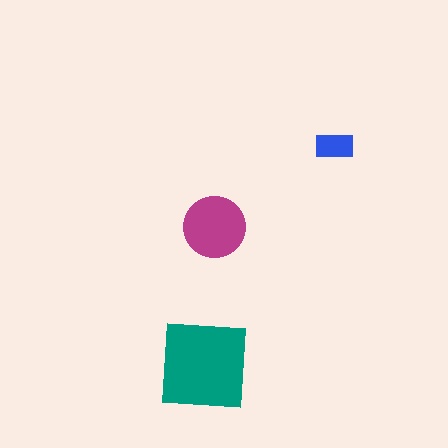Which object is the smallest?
The blue rectangle.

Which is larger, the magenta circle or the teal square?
The teal square.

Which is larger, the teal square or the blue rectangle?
The teal square.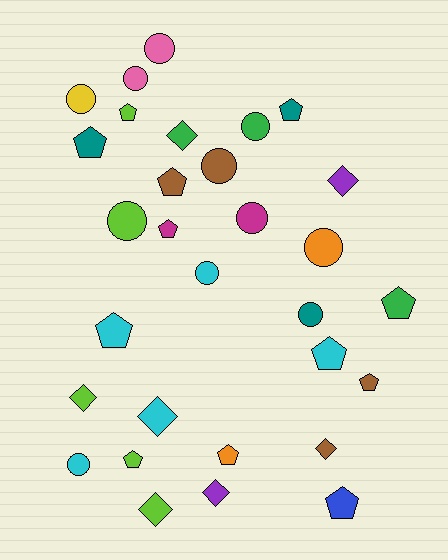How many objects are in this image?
There are 30 objects.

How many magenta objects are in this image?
There are 2 magenta objects.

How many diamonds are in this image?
There are 7 diamonds.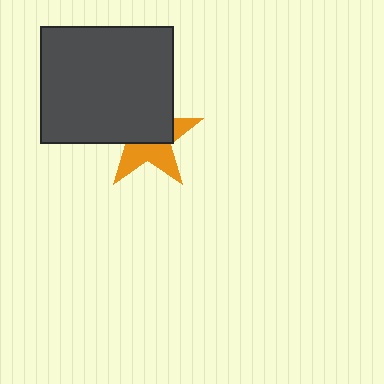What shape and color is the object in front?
The object in front is a dark gray rectangle.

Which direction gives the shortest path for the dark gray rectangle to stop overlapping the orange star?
Moving up gives the shortest separation.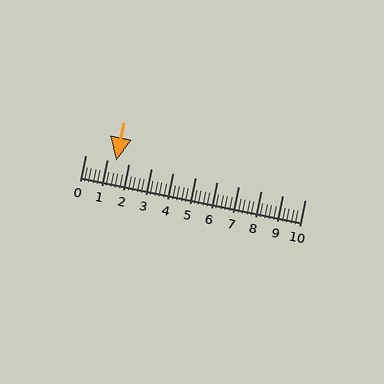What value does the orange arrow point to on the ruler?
The orange arrow points to approximately 1.4.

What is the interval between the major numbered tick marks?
The major tick marks are spaced 1 units apart.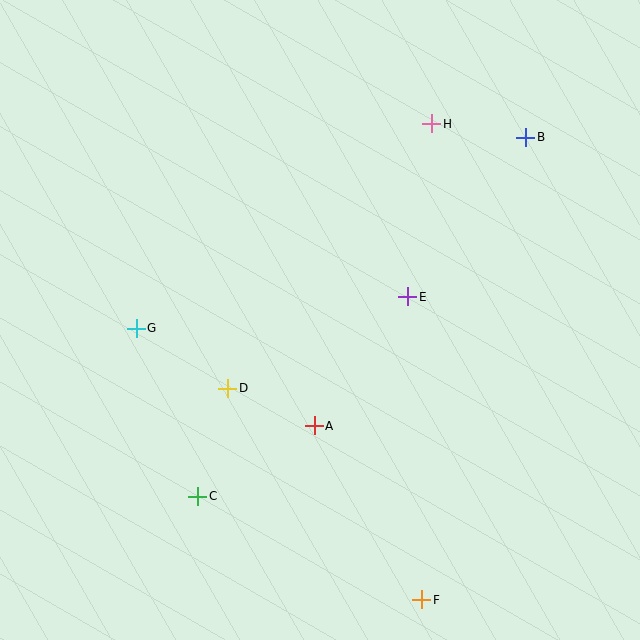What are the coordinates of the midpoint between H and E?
The midpoint between H and E is at (420, 210).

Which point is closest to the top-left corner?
Point G is closest to the top-left corner.